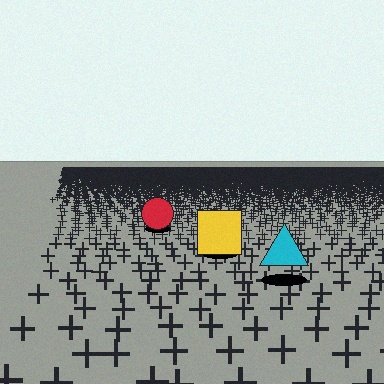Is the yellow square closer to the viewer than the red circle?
Yes. The yellow square is closer — you can tell from the texture gradient: the ground texture is coarser near it.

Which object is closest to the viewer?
The cyan triangle is closest. The texture marks near it are larger and more spread out.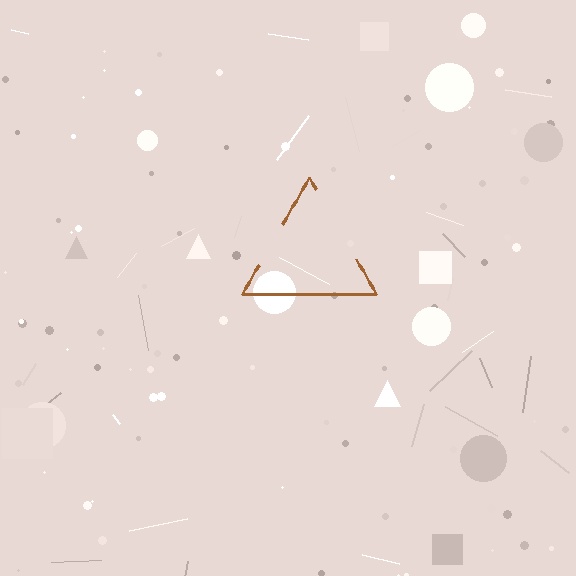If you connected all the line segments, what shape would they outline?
They would outline a triangle.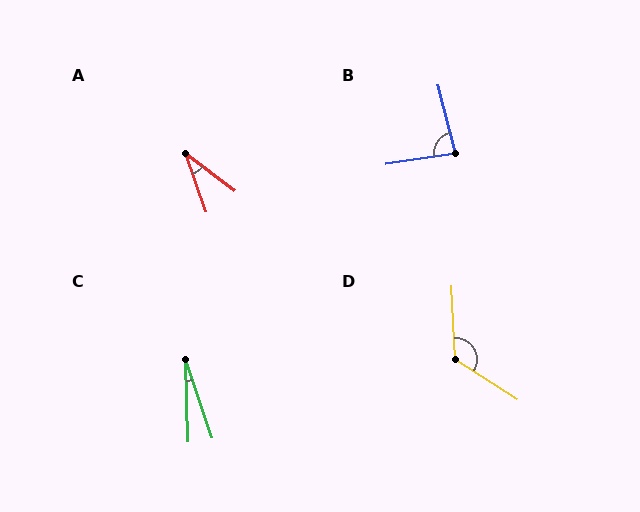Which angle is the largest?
D, at approximately 126 degrees.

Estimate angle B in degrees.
Approximately 85 degrees.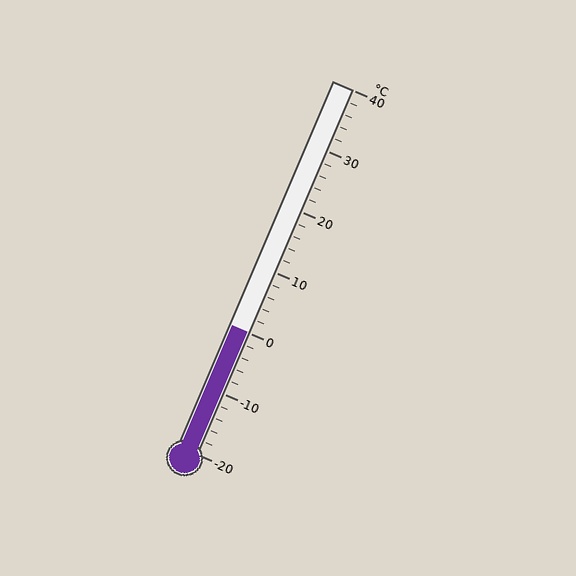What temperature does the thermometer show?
The thermometer shows approximately 0°C.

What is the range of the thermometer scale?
The thermometer scale ranges from -20°C to 40°C.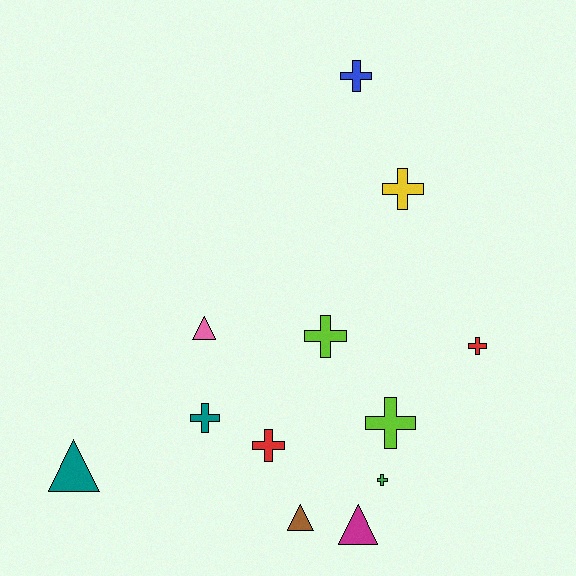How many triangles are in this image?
There are 4 triangles.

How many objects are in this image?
There are 12 objects.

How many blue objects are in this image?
There is 1 blue object.